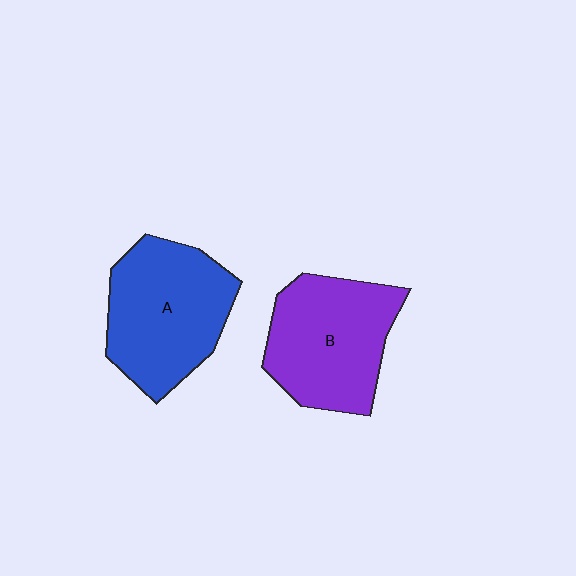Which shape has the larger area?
Shape A (blue).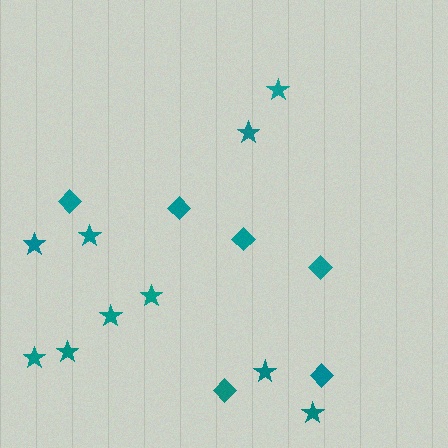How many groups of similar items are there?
There are 2 groups: one group of stars (10) and one group of diamonds (6).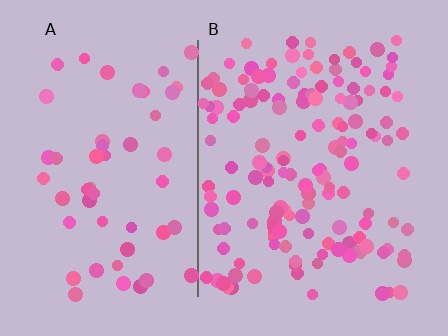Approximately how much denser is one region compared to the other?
Approximately 2.7× — region B over region A.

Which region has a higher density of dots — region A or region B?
B (the right).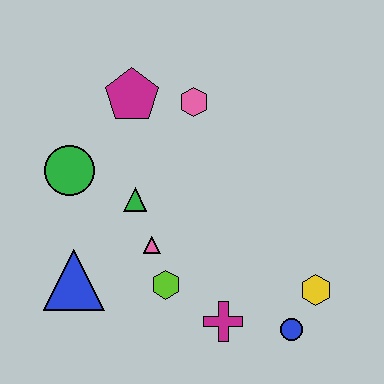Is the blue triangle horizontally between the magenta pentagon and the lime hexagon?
No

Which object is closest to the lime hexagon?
The pink triangle is closest to the lime hexagon.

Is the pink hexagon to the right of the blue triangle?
Yes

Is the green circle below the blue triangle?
No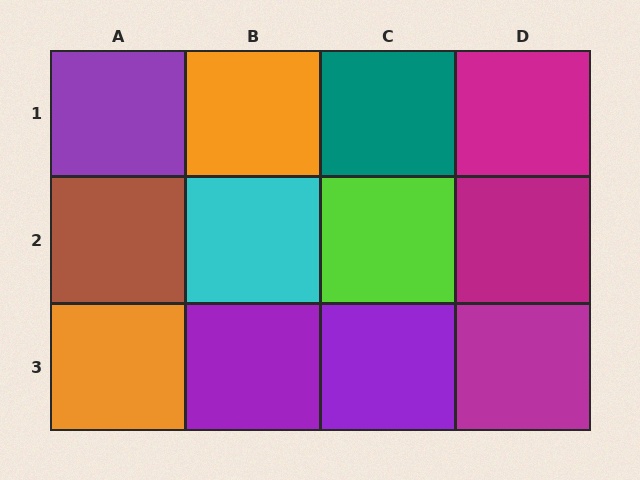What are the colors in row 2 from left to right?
Brown, cyan, lime, magenta.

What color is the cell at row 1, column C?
Teal.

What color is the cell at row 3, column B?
Purple.